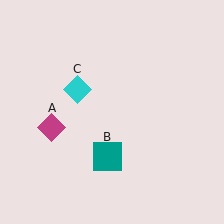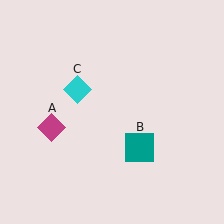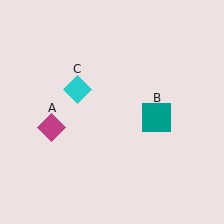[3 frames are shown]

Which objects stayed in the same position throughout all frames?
Magenta diamond (object A) and cyan diamond (object C) remained stationary.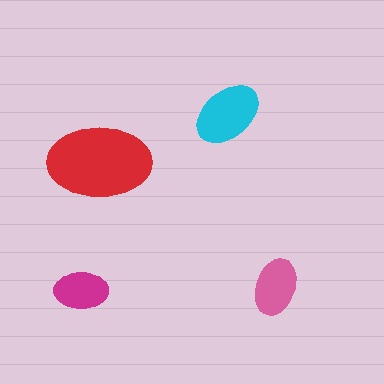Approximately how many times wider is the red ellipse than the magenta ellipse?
About 2 times wider.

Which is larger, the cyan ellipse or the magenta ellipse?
The cyan one.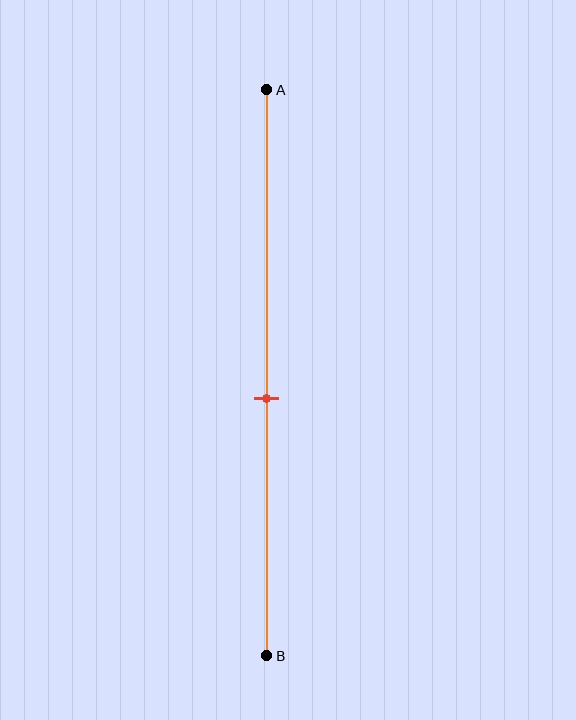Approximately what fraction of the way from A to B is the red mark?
The red mark is approximately 55% of the way from A to B.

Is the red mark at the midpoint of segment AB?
No, the mark is at about 55% from A, not at the 50% midpoint.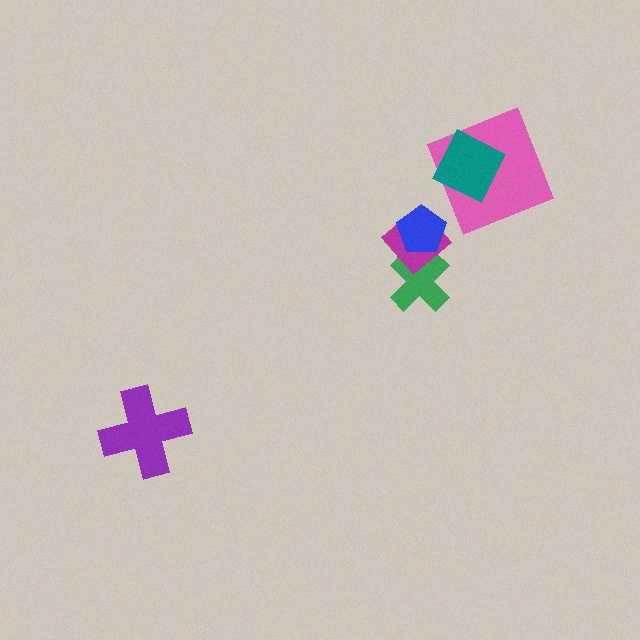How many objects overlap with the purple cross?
0 objects overlap with the purple cross.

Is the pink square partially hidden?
Yes, it is partially covered by another shape.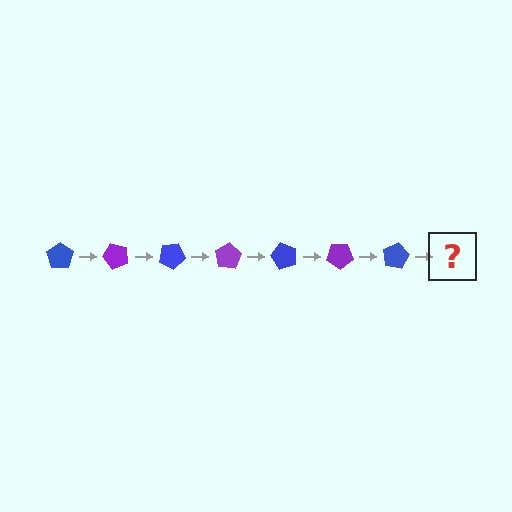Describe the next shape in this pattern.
It should be a purple pentagon, rotated 350 degrees from the start.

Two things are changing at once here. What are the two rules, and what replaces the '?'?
The two rules are that it rotates 50 degrees each step and the color cycles through blue and purple. The '?' should be a purple pentagon, rotated 350 degrees from the start.